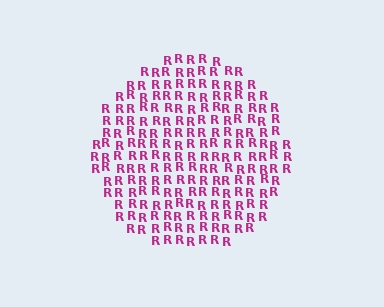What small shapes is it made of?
It is made of small letter R's.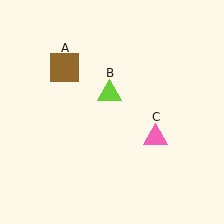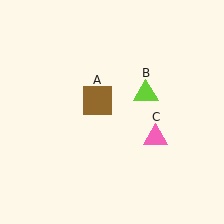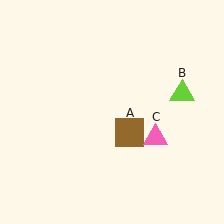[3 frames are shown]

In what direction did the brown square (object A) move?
The brown square (object A) moved down and to the right.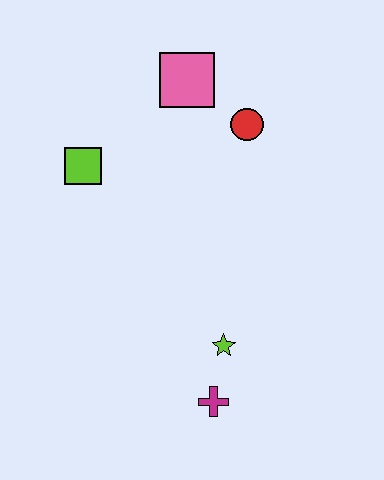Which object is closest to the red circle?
The pink square is closest to the red circle.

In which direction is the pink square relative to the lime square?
The pink square is to the right of the lime square.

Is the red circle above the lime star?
Yes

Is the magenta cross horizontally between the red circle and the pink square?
Yes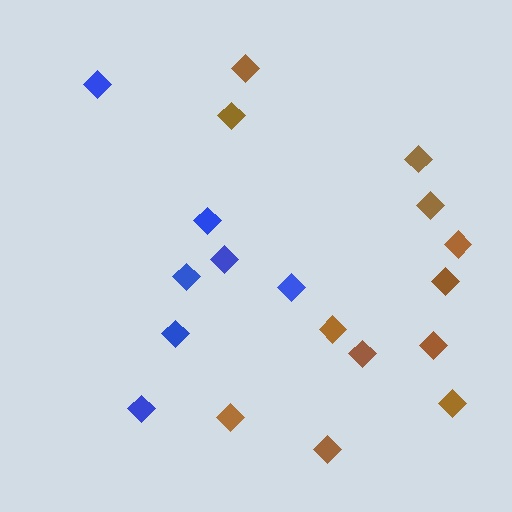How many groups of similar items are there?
There are 2 groups: one group of blue diamonds (7) and one group of brown diamonds (12).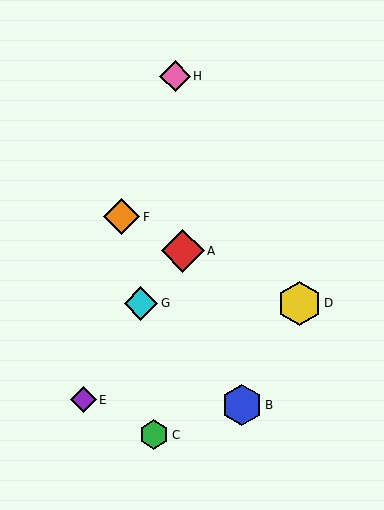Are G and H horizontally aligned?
No, G is at y≈303 and H is at y≈76.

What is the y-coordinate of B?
Object B is at y≈405.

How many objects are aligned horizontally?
2 objects (D, G) are aligned horizontally.